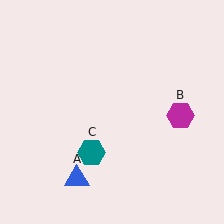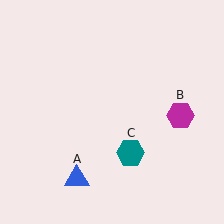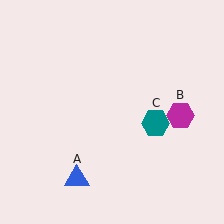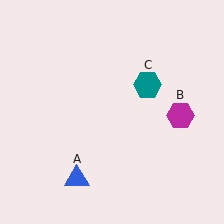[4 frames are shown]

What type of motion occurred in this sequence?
The teal hexagon (object C) rotated counterclockwise around the center of the scene.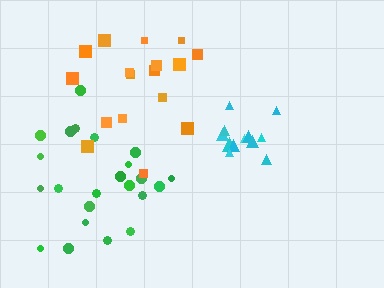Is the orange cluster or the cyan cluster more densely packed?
Cyan.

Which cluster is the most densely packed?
Cyan.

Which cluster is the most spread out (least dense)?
Orange.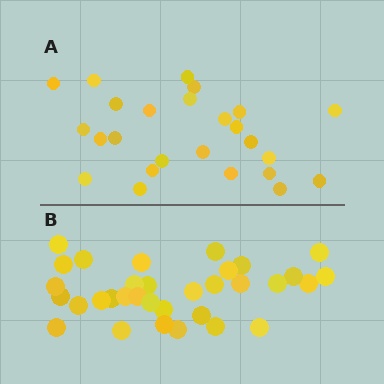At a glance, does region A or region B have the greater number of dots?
Region B (the bottom region) has more dots.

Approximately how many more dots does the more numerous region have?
Region B has roughly 8 or so more dots than region A.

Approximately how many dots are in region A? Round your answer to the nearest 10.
About 20 dots. (The exact count is 25, which rounds to 20.)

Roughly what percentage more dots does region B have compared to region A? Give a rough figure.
About 30% more.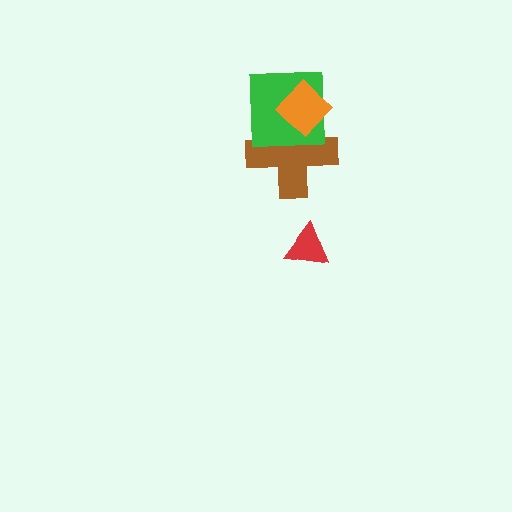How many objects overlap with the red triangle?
0 objects overlap with the red triangle.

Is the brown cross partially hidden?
Yes, it is partially covered by another shape.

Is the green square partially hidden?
Yes, it is partially covered by another shape.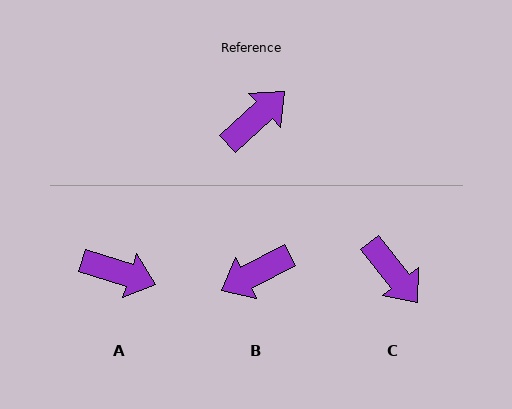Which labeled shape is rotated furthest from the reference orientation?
B, about 165 degrees away.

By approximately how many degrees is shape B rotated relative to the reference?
Approximately 165 degrees counter-clockwise.